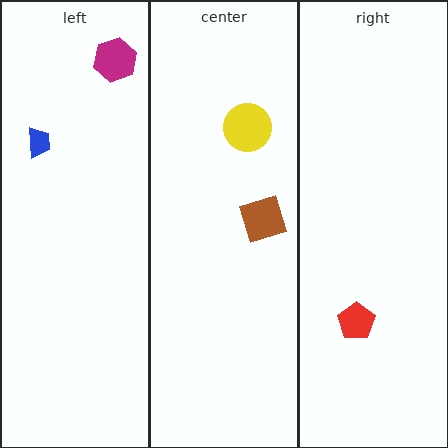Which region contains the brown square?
The center region.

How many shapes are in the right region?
1.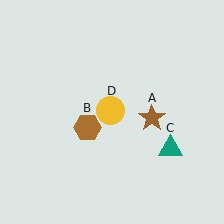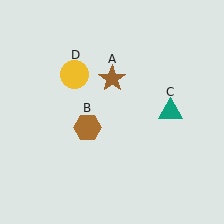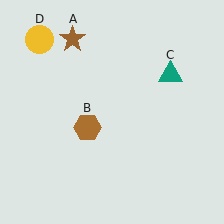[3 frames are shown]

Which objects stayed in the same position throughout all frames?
Brown hexagon (object B) remained stationary.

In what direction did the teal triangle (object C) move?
The teal triangle (object C) moved up.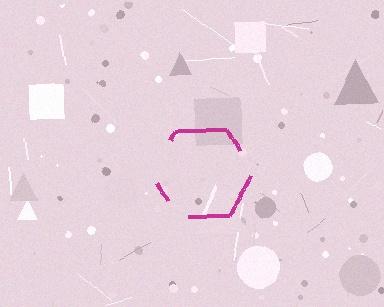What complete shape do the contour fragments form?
The contour fragments form a hexagon.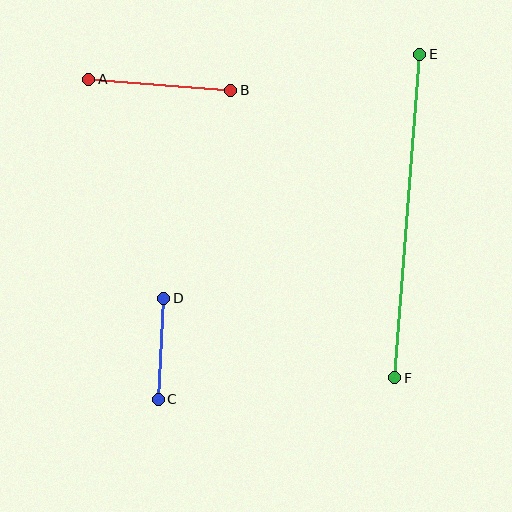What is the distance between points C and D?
The distance is approximately 101 pixels.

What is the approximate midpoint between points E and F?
The midpoint is at approximately (407, 216) pixels.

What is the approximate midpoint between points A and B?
The midpoint is at approximately (160, 85) pixels.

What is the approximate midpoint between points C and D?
The midpoint is at approximately (161, 349) pixels.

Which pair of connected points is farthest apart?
Points E and F are farthest apart.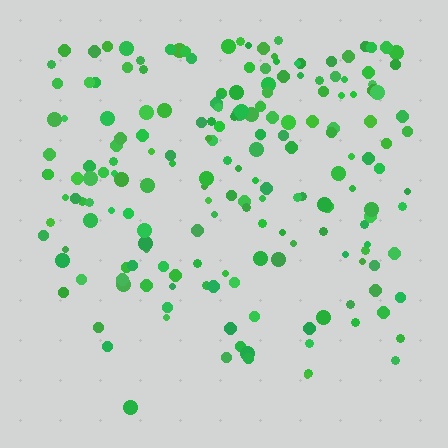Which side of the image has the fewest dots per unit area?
The bottom.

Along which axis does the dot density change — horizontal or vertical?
Vertical.